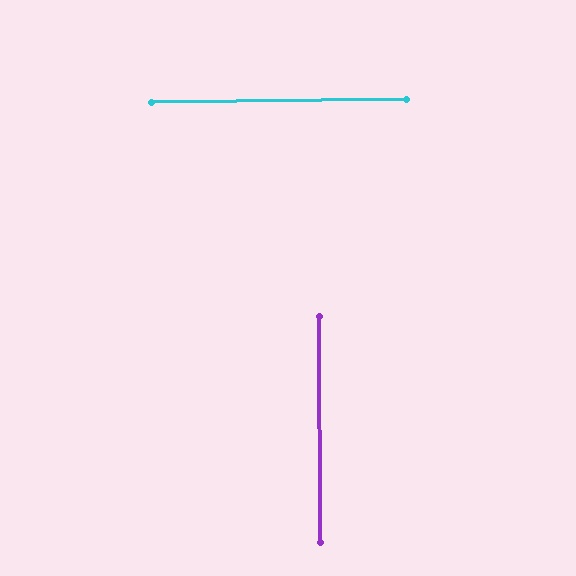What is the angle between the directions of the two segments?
Approximately 89 degrees.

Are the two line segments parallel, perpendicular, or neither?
Perpendicular — they meet at approximately 89°.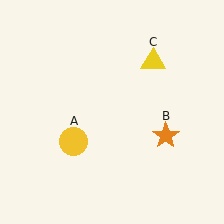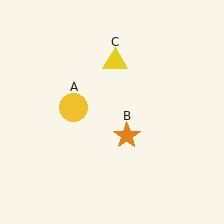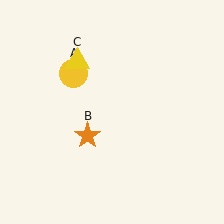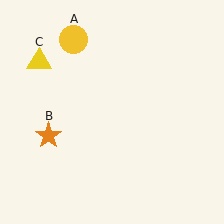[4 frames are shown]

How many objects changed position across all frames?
3 objects changed position: yellow circle (object A), orange star (object B), yellow triangle (object C).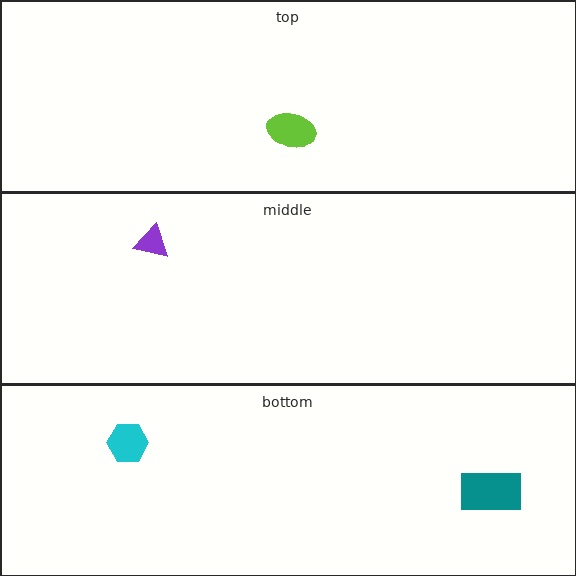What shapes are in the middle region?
The purple triangle.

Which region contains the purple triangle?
The middle region.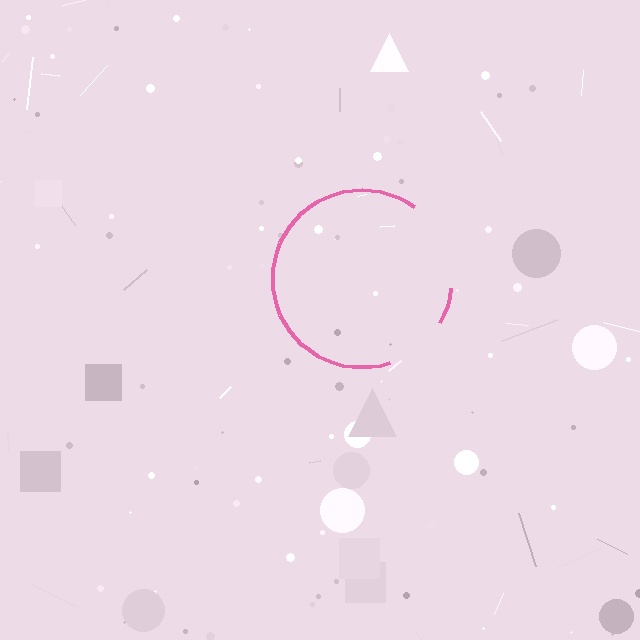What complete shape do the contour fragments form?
The contour fragments form a circle.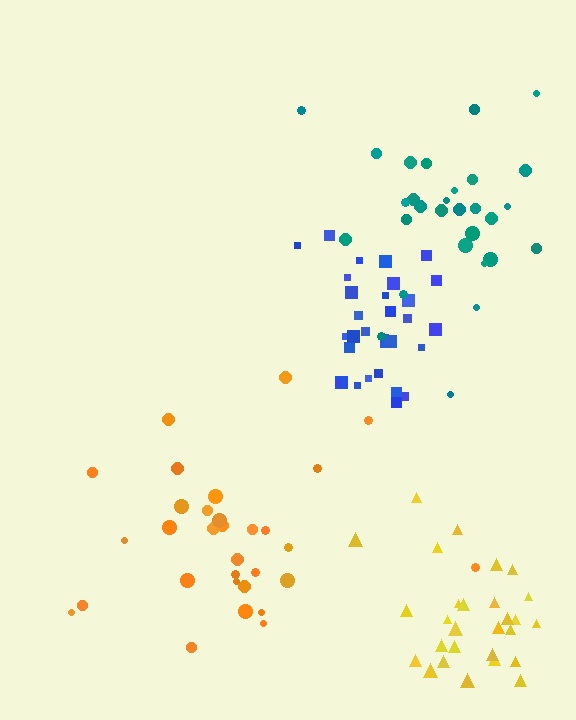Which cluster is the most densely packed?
Blue.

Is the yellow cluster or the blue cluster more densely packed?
Blue.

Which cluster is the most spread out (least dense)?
Orange.